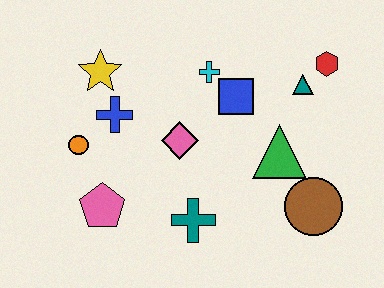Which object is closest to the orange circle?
The blue cross is closest to the orange circle.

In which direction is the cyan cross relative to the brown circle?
The cyan cross is above the brown circle.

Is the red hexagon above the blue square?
Yes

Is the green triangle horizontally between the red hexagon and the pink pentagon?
Yes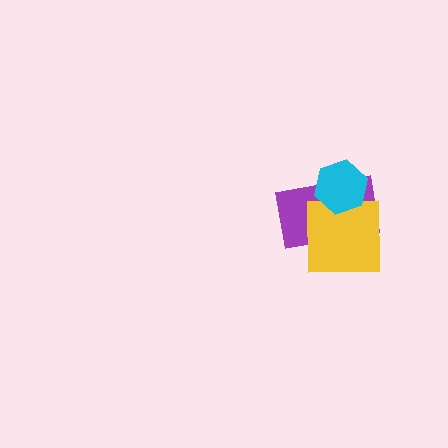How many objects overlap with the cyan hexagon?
2 objects overlap with the cyan hexagon.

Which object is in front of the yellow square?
The cyan hexagon is in front of the yellow square.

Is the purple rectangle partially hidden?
Yes, it is partially covered by another shape.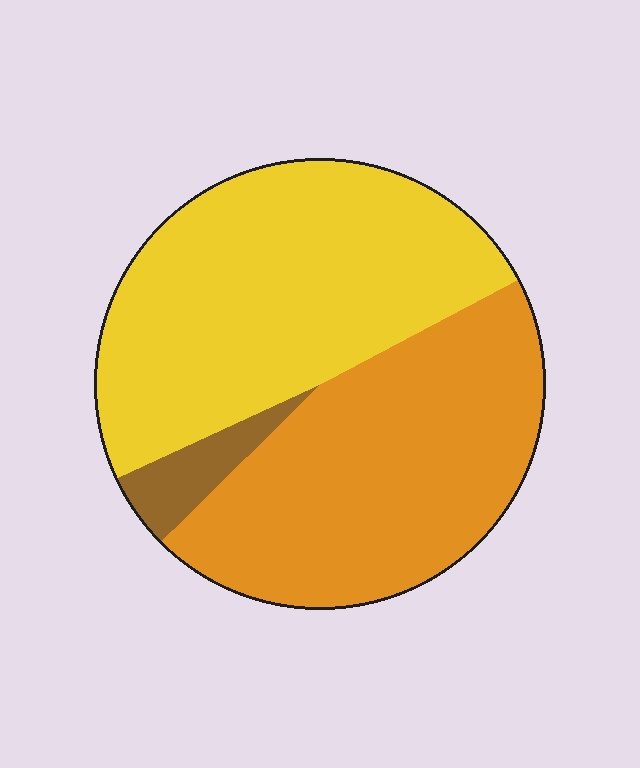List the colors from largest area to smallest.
From largest to smallest: yellow, orange, brown.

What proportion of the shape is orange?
Orange covers 45% of the shape.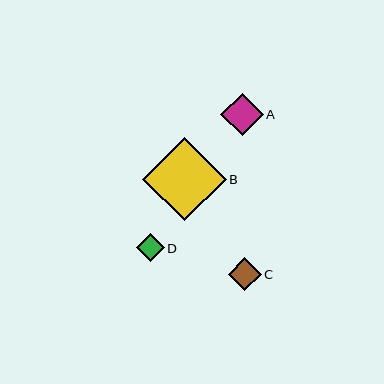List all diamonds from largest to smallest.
From largest to smallest: B, A, C, D.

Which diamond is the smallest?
Diamond D is the smallest with a size of approximately 27 pixels.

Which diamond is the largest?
Diamond B is the largest with a size of approximately 84 pixels.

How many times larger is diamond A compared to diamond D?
Diamond A is approximately 1.5 times the size of diamond D.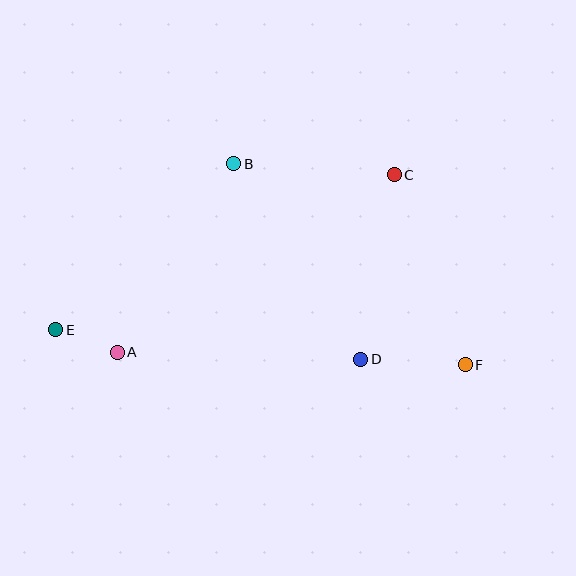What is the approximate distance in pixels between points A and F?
The distance between A and F is approximately 348 pixels.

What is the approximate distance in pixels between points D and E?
The distance between D and E is approximately 307 pixels.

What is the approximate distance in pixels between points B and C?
The distance between B and C is approximately 161 pixels.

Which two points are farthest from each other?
Points E and F are farthest from each other.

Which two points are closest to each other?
Points A and E are closest to each other.